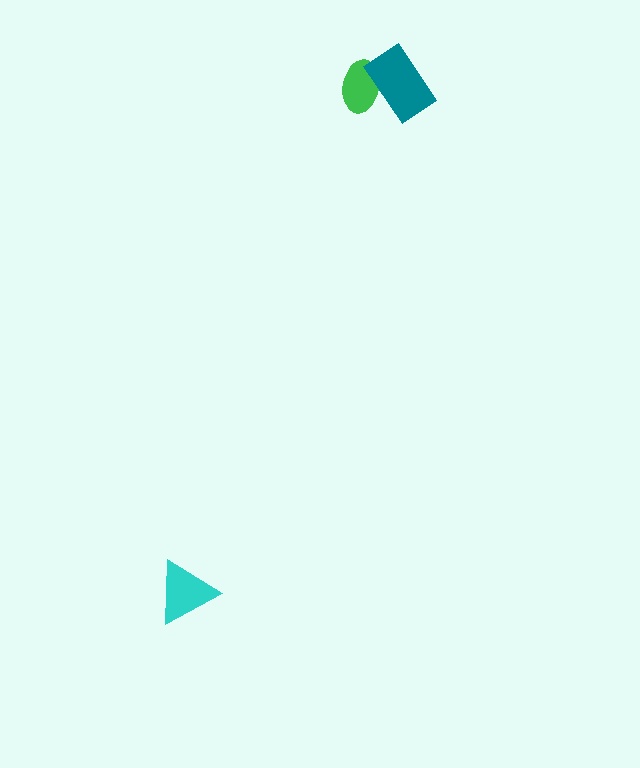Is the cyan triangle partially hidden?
No, no other shape covers it.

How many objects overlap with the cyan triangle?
0 objects overlap with the cyan triangle.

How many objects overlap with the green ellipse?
1 object overlaps with the green ellipse.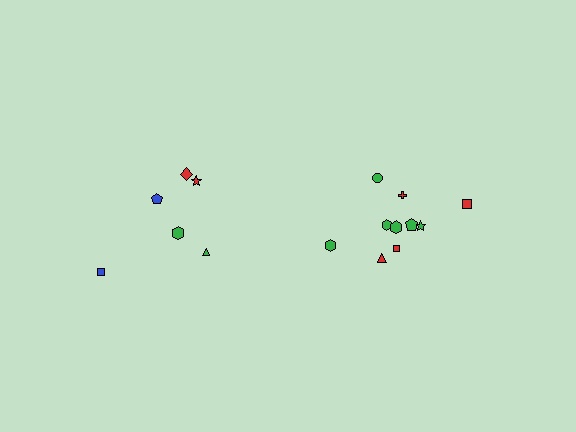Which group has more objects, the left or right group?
The right group.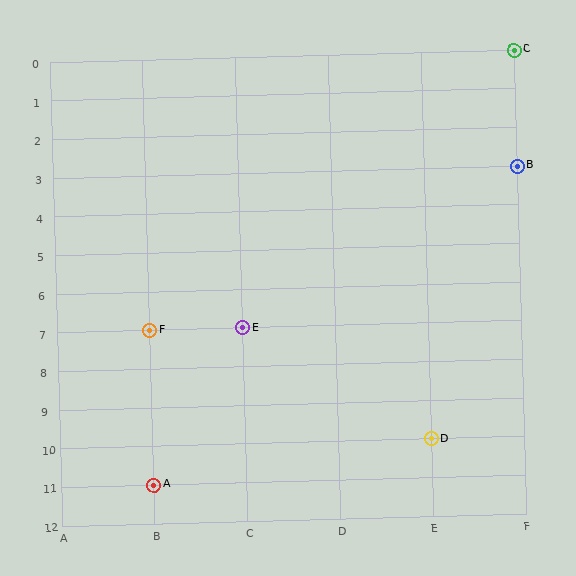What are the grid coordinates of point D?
Point D is at grid coordinates (E, 10).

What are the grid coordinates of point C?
Point C is at grid coordinates (F, 0).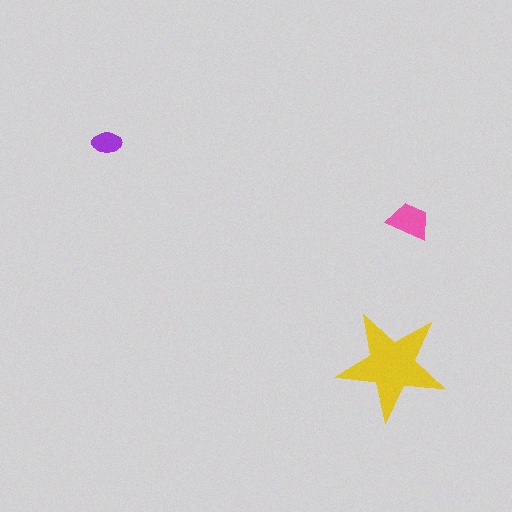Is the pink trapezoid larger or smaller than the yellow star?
Smaller.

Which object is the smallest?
The purple ellipse.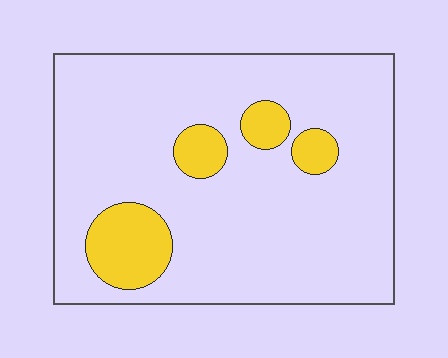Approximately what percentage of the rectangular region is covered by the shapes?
Approximately 15%.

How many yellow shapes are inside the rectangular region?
4.